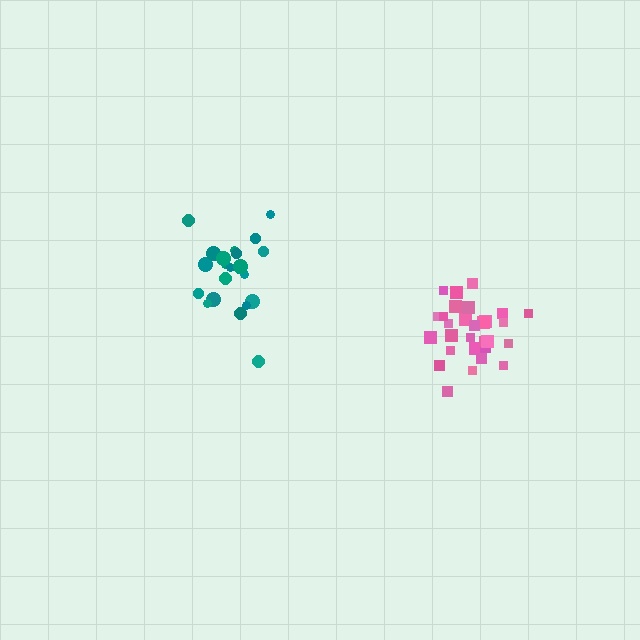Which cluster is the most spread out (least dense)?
Teal.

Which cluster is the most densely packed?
Pink.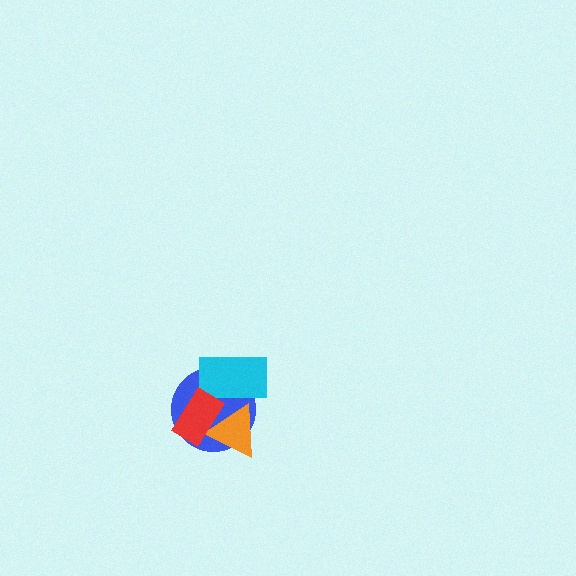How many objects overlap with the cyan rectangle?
3 objects overlap with the cyan rectangle.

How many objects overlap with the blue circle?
3 objects overlap with the blue circle.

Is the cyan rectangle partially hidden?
Yes, it is partially covered by another shape.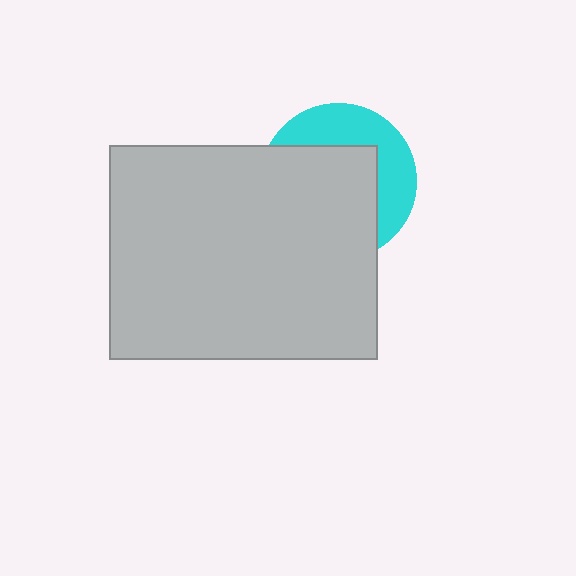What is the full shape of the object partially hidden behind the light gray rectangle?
The partially hidden object is a cyan circle.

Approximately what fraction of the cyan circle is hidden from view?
Roughly 62% of the cyan circle is hidden behind the light gray rectangle.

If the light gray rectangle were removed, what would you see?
You would see the complete cyan circle.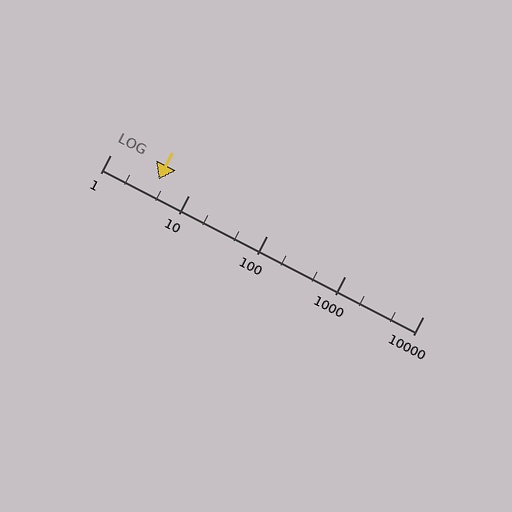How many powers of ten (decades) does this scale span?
The scale spans 4 decades, from 1 to 10000.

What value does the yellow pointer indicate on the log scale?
The pointer indicates approximately 4.2.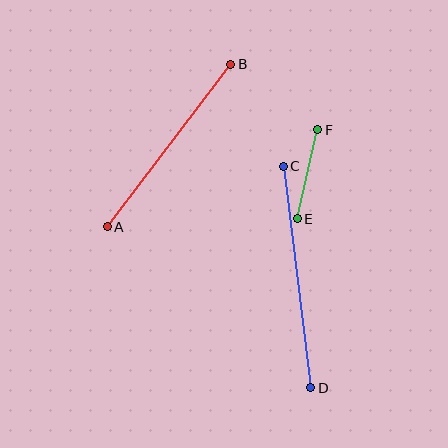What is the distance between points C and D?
The distance is approximately 223 pixels.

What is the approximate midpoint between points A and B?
The midpoint is at approximately (169, 145) pixels.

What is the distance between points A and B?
The distance is approximately 204 pixels.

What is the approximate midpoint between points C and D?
The midpoint is at approximately (297, 277) pixels.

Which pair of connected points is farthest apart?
Points C and D are farthest apart.